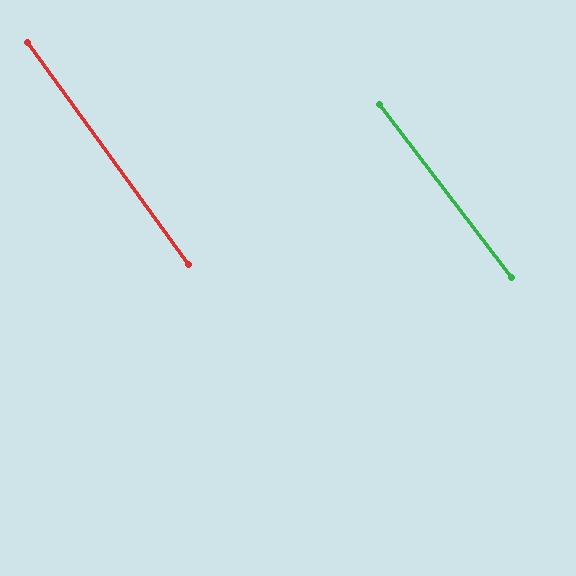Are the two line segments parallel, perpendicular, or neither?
Parallel — their directions differ by only 1.1°.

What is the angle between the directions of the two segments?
Approximately 1 degree.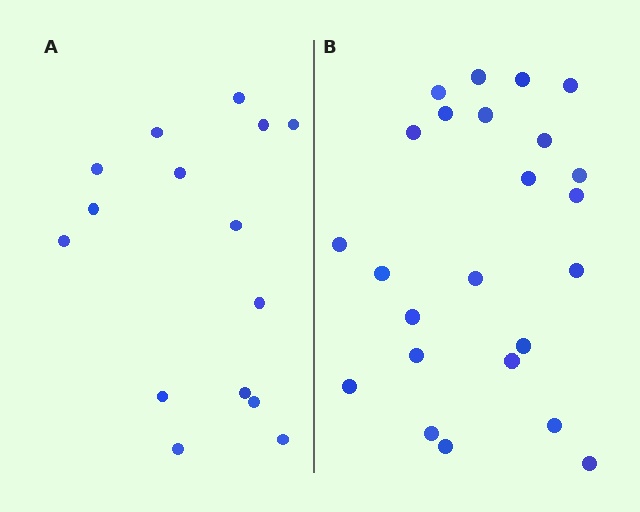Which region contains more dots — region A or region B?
Region B (the right region) has more dots.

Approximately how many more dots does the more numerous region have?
Region B has roughly 8 or so more dots than region A.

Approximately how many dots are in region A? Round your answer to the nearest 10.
About 20 dots. (The exact count is 15, which rounds to 20.)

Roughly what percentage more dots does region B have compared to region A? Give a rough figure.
About 60% more.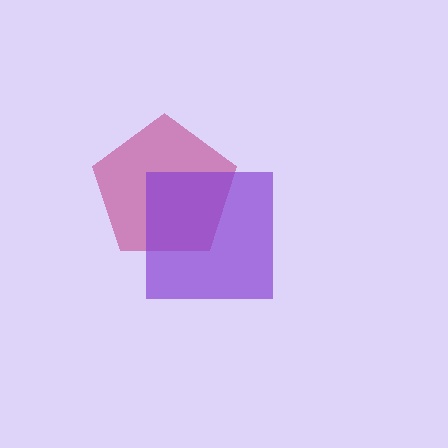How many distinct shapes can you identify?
There are 2 distinct shapes: a magenta pentagon, a purple square.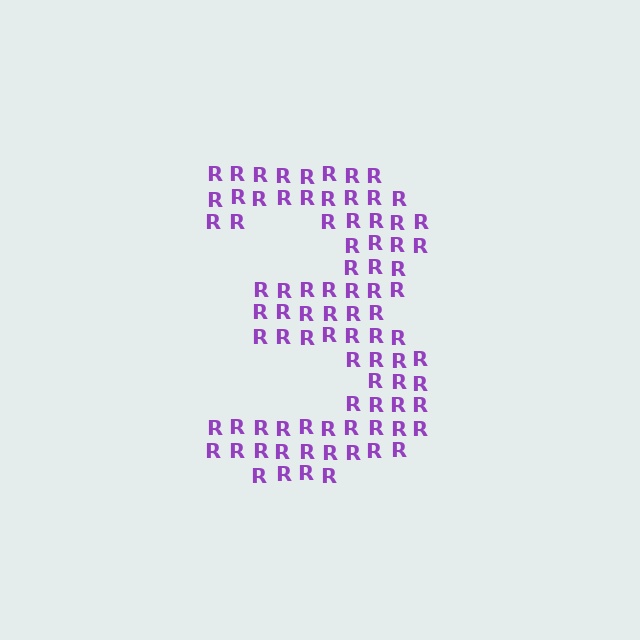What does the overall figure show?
The overall figure shows the digit 3.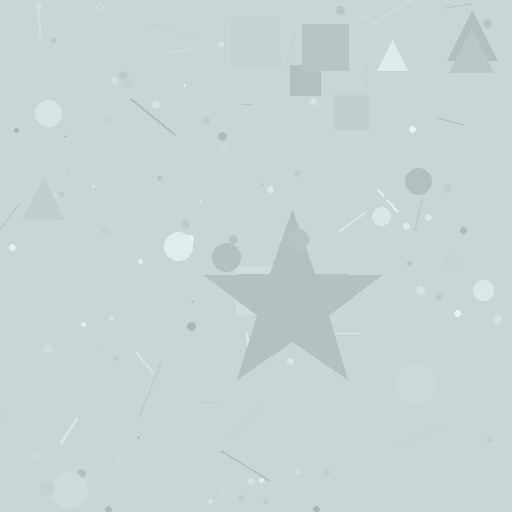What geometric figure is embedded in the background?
A star is embedded in the background.